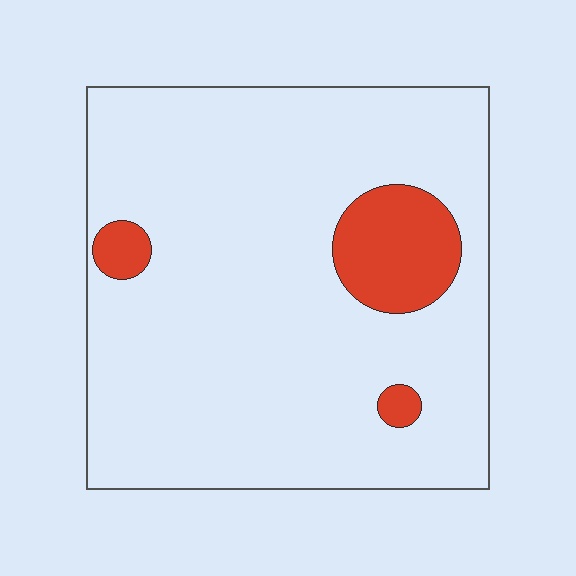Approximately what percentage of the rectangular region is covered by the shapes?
Approximately 10%.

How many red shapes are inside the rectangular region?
3.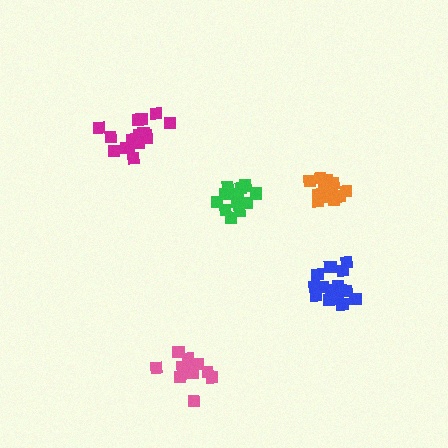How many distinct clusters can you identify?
There are 5 distinct clusters.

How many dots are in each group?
Group 1: 13 dots, Group 2: 17 dots, Group 3: 14 dots, Group 4: 17 dots, Group 5: 17 dots (78 total).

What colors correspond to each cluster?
The clusters are colored: green, blue, pink, magenta, orange.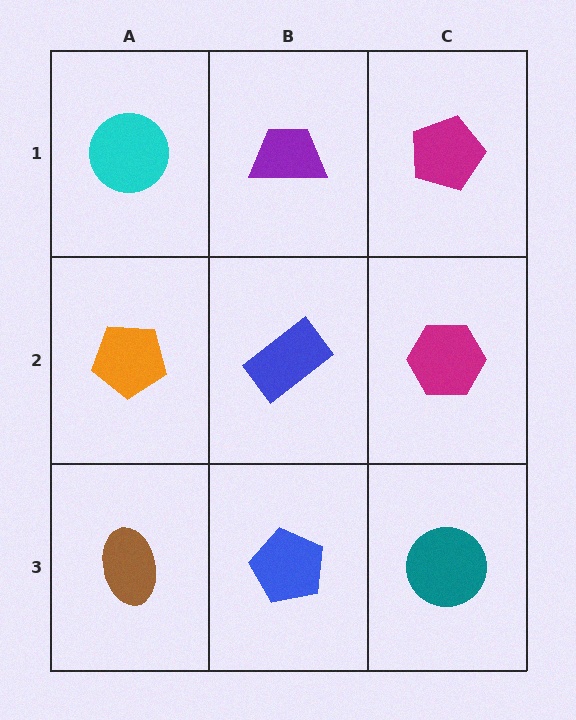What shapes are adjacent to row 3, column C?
A magenta hexagon (row 2, column C), a blue pentagon (row 3, column B).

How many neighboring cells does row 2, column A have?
3.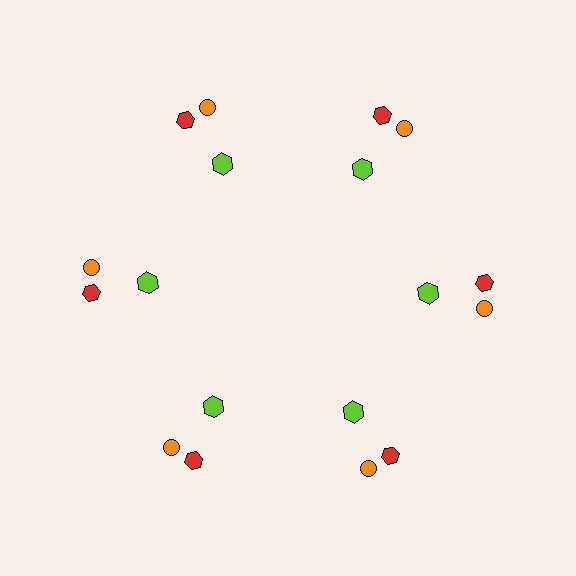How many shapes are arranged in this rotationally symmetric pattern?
There are 18 shapes, arranged in 6 groups of 3.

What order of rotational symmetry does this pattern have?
This pattern has 6-fold rotational symmetry.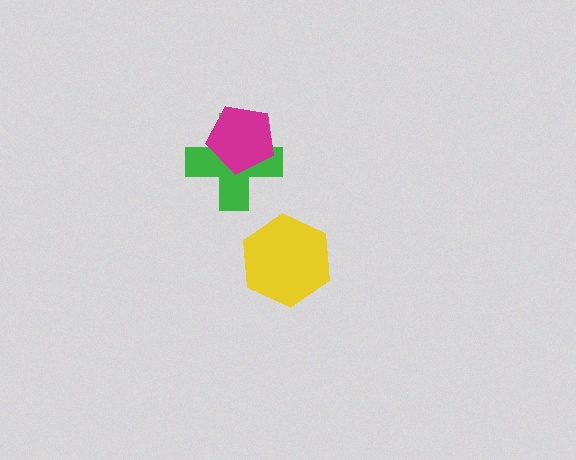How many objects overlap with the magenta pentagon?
1 object overlaps with the magenta pentagon.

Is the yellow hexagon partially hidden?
No, no other shape covers it.